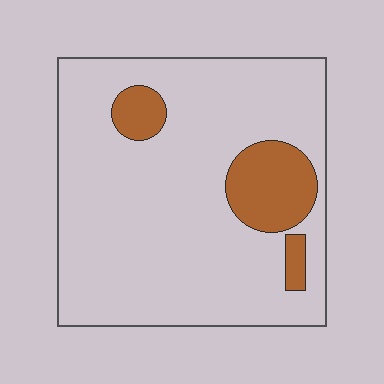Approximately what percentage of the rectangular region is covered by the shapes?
Approximately 15%.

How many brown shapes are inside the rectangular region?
3.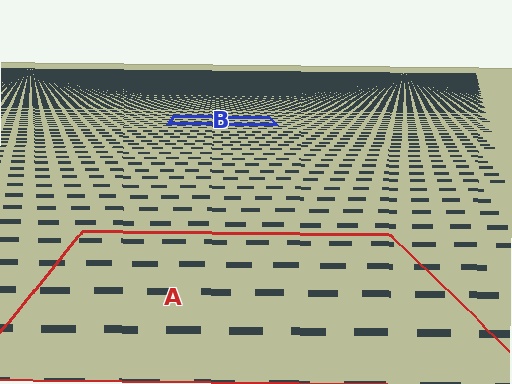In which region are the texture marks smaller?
The texture marks are smaller in region B, because it is farther away.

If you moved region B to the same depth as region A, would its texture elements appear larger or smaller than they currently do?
They would appear larger. At a closer depth, the same texture elements are projected at a bigger on-screen size.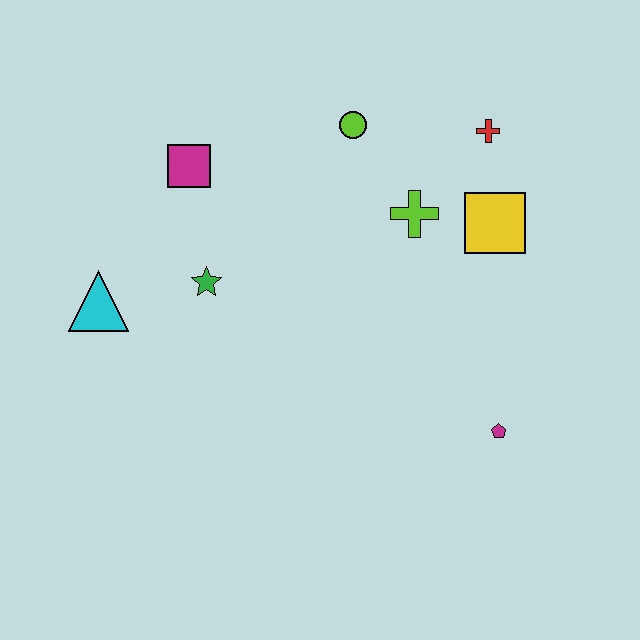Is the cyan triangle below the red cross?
Yes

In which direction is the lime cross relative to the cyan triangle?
The lime cross is to the right of the cyan triangle.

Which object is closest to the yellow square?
The lime cross is closest to the yellow square.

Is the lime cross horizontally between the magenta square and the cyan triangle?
No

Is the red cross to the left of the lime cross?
No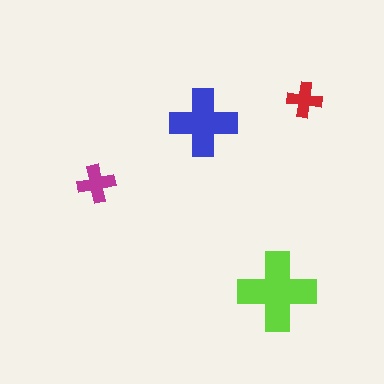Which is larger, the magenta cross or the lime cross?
The lime one.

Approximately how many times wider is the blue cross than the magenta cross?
About 2 times wider.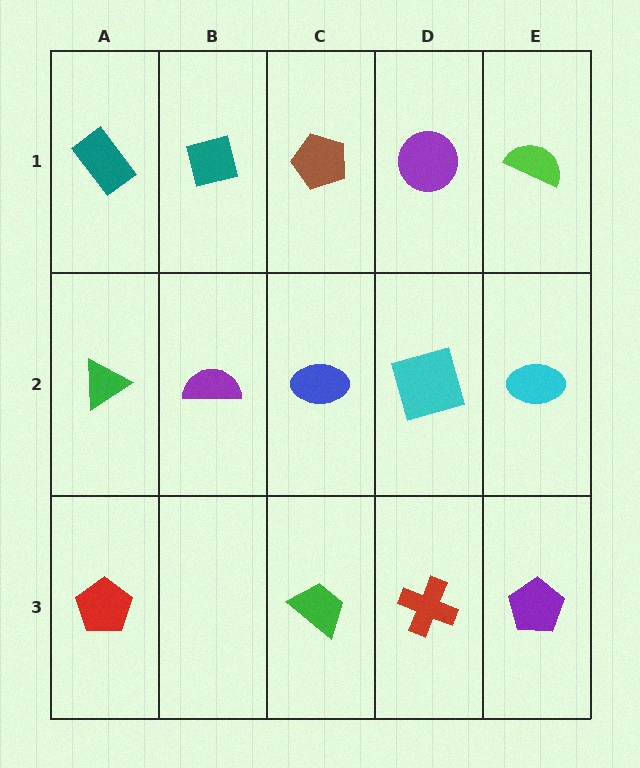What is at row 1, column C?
A brown pentagon.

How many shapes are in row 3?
4 shapes.